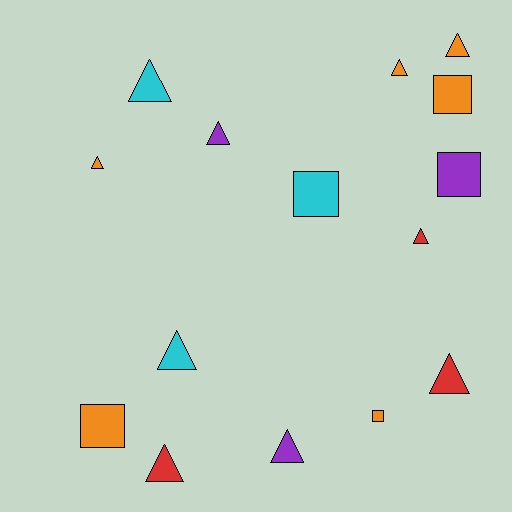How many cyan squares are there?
There is 1 cyan square.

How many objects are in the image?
There are 15 objects.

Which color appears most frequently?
Orange, with 6 objects.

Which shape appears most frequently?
Triangle, with 10 objects.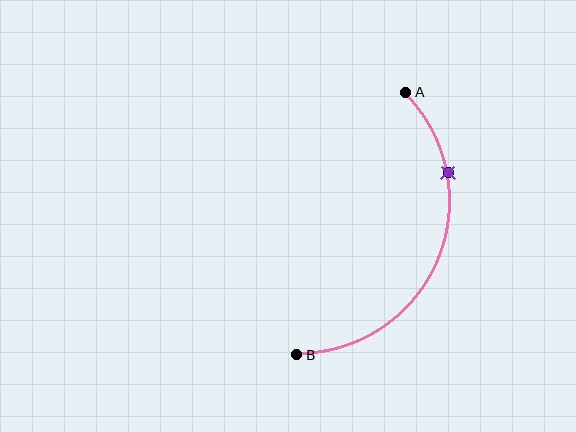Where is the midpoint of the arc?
The arc midpoint is the point on the curve farthest from the straight line joining A and B. It sits to the right of that line.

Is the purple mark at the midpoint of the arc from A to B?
No. The purple mark lies on the arc but is closer to endpoint A. The arc midpoint would be at the point on the curve equidistant along the arc from both A and B.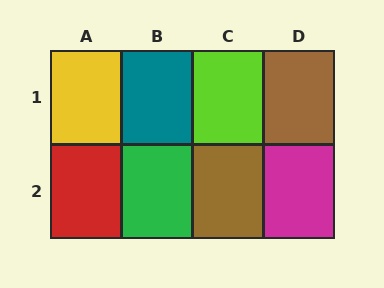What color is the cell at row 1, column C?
Lime.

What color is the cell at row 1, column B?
Teal.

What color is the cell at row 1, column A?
Yellow.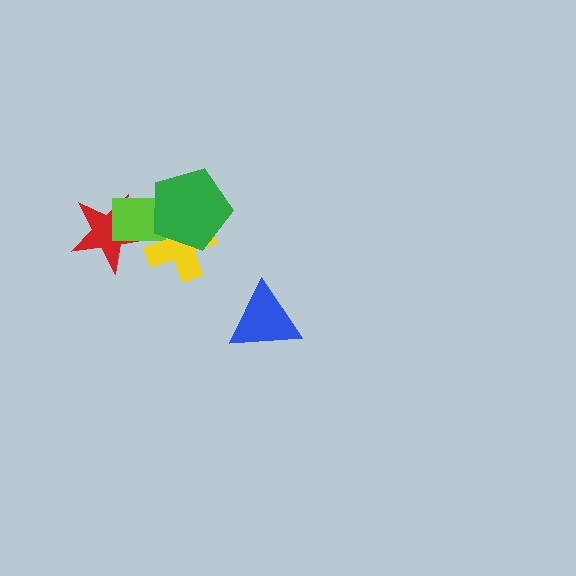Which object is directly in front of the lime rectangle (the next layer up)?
The yellow cross is directly in front of the lime rectangle.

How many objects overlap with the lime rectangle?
3 objects overlap with the lime rectangle.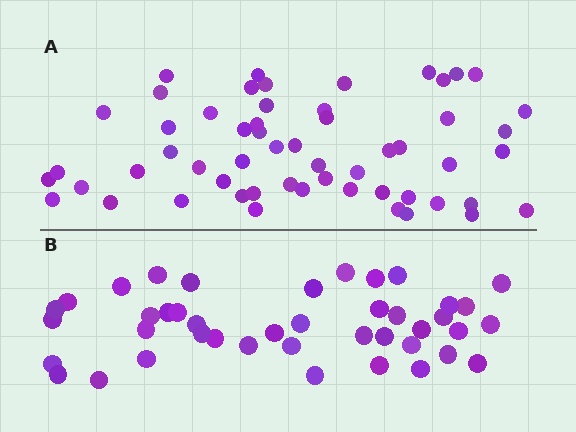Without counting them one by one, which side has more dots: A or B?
Region A (the top region) has more dots.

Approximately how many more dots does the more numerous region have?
Region A has approximately 15 more dots than region B.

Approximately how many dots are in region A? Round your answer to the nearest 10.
About 60 dots. (The exact count is 56, which rounds to 60.)